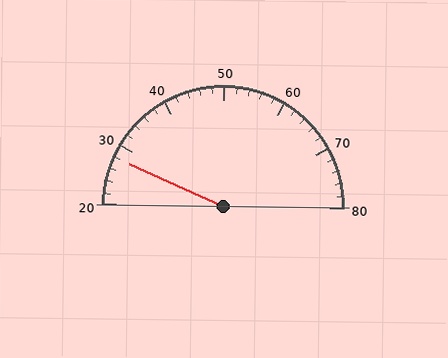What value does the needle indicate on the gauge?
The needle indicates approximately 28.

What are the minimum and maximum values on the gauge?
The gauge ranges from 20 to 80.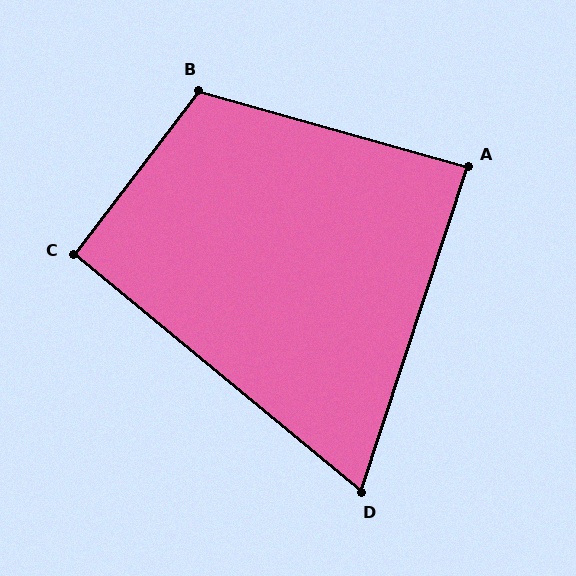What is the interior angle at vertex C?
Approximately 92 degrees (approximately right).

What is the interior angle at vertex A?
Approximately 88 degrees (approximately right).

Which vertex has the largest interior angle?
B, at approximately 111 degrees.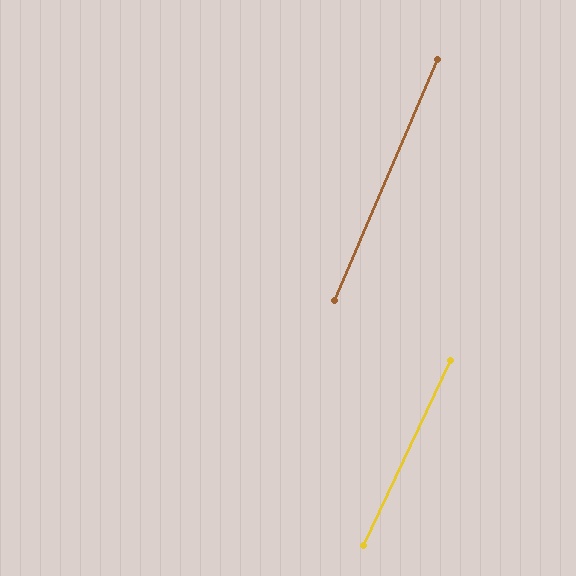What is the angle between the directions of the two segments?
Approximately 2 degrees.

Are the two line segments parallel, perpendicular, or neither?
Parallel — their directions differ by only 1.9°.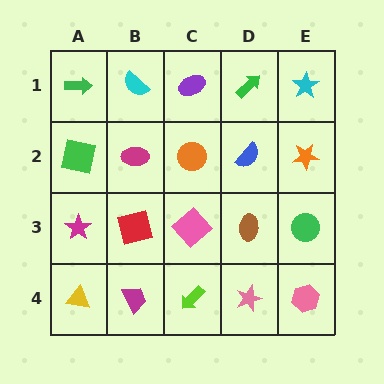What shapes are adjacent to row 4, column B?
A red square (row 3, column B), a yellow triangle (row 4, column A), a lime arrow (row 4, column C).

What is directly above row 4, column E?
A green circle.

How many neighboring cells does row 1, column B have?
3.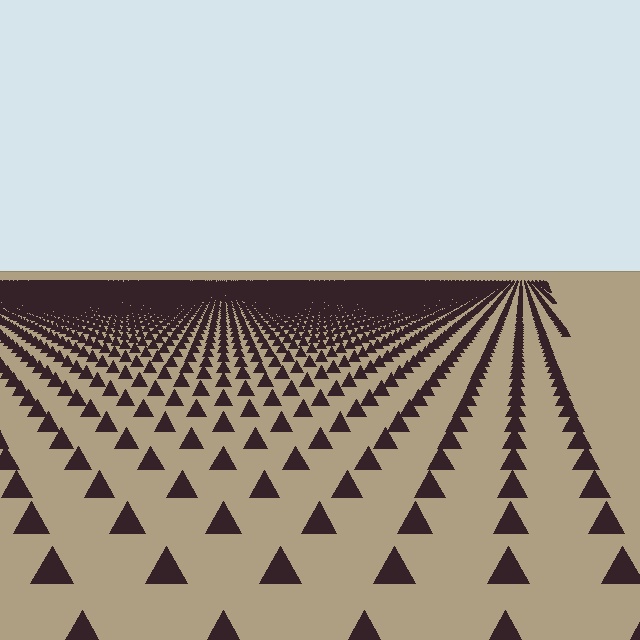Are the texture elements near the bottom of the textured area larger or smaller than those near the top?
Larger. Near the bottom, elements are closer to the viewer and appear at a bigger on-screen size.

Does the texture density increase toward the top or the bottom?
Density increases toward the top.